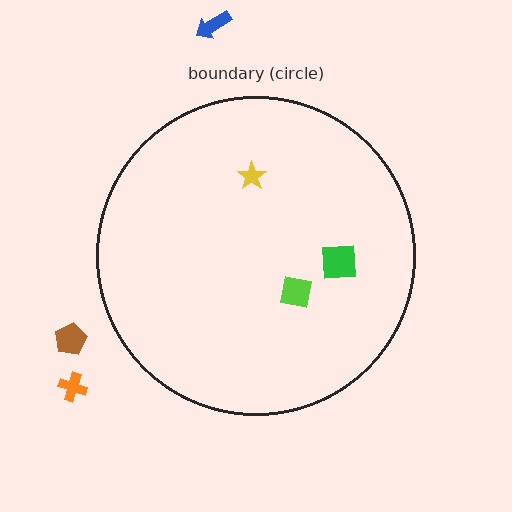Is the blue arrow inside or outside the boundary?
Outside.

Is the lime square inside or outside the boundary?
Inside.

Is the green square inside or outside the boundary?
Inside.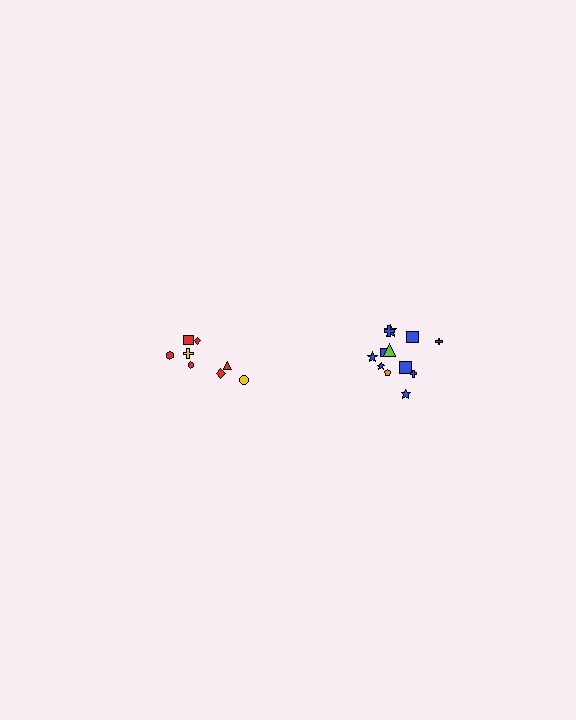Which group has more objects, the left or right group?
The right group.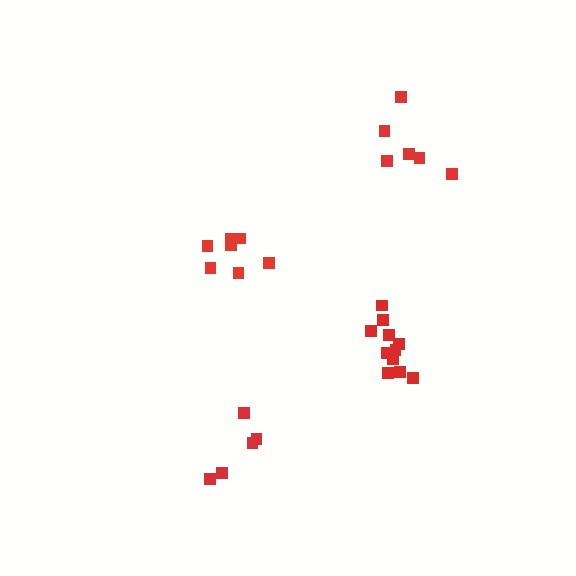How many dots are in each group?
Group 1: 7 dots, Group 2: 6 dots, Group 3: 11 dots, Group 4: 5 dots (29 total).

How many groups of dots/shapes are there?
There are 4 groups.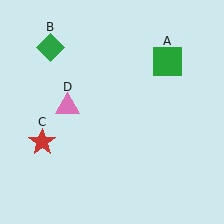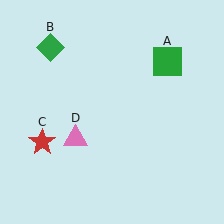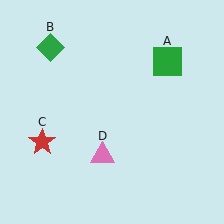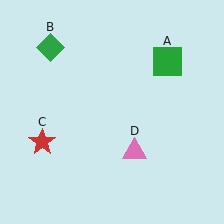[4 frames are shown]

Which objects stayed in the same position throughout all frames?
Green square (object A) and green diamond (object B) and red star (object C) remained stationary.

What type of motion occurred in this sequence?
The pink triangle (object D) rotated counterclockwise around the center of the scene.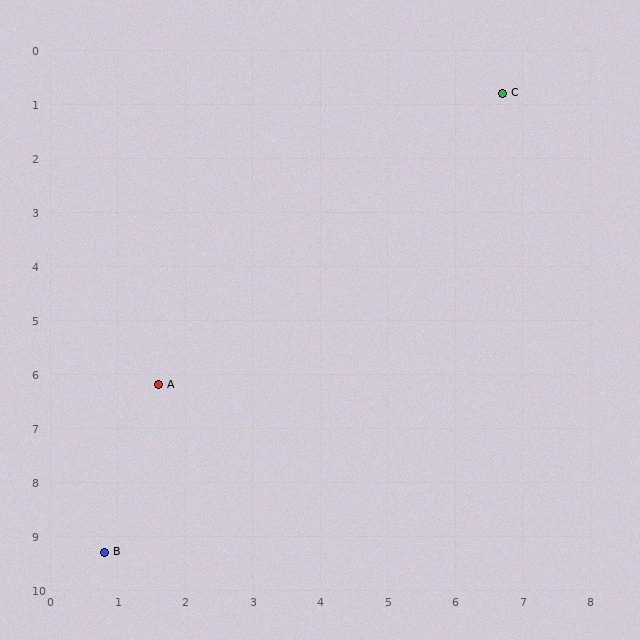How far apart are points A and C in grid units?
Points A and C are about 7.4 grid units apart.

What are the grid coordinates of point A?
Point A is at approximately (1.6, 6.2).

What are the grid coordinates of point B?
Point B is at approximately (0.8, 9.3).